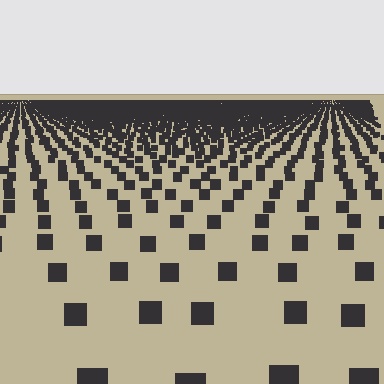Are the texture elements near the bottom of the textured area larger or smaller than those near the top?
Larger. Near the bottom, elements are closer to the viewer and appear at a bigger on-screen size.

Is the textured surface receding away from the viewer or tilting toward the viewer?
The surface is receding away from the viewer. Texture elements get smaller and denser toward the top.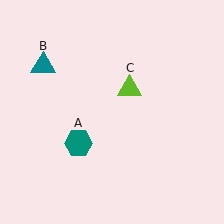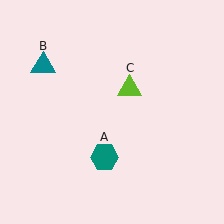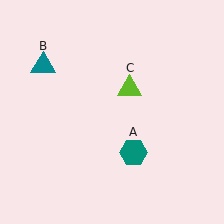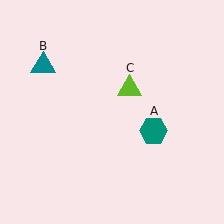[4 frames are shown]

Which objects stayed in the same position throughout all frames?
Teal triangle (object B) and lime triangle (object C) remained stationary.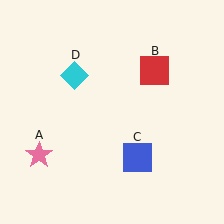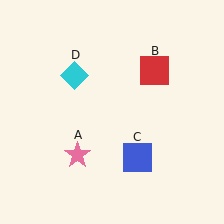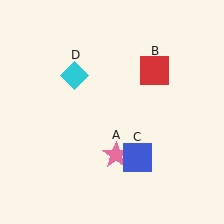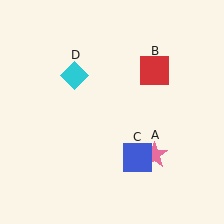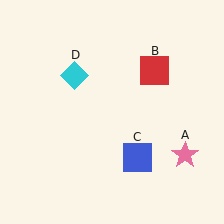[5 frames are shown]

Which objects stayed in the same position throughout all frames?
Red square (object B) and blue square (object C) and cyan diamond (object D) remained stationary.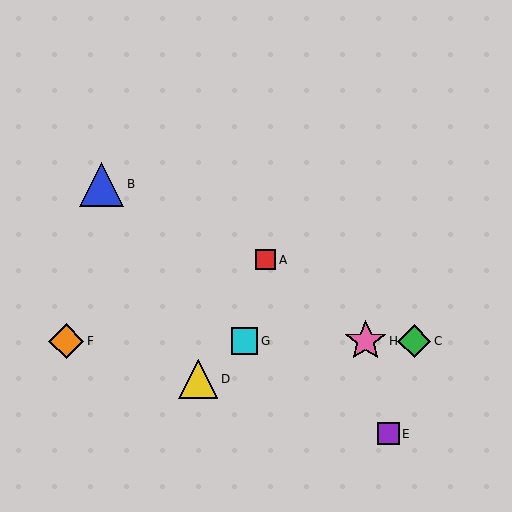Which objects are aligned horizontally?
Objects C, F, G, H are aligned horizontally.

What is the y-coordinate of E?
Object E is at y≈434.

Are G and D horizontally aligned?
No, G is at y≈341 and D is at y≈379.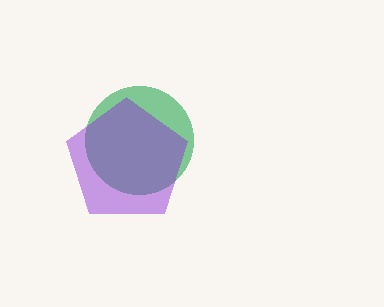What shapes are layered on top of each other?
The layered shapes are: a green circle, a purple pentagon.